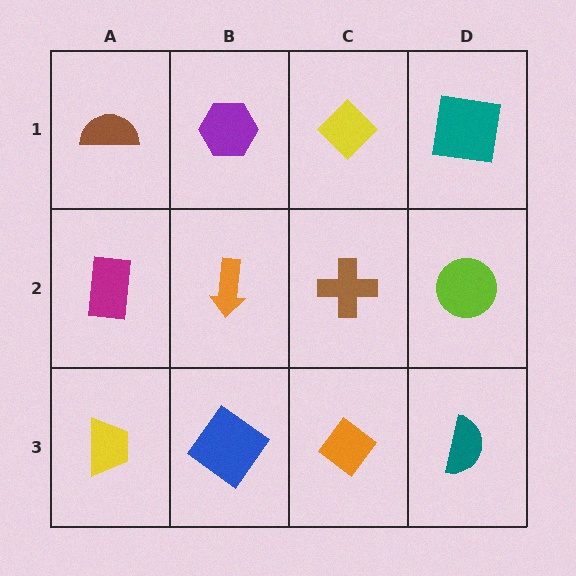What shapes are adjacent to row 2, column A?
A brown semicircle (row 1, column A), a yellow trapezoid (row 3, column A), an orange arrow (row 2, column B).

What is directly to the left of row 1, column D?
A yellow diamond.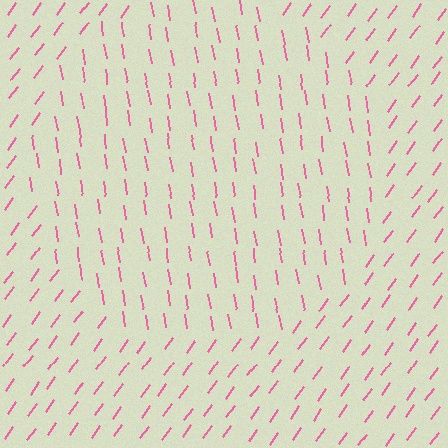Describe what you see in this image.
The image is filled with small pink line segments. A circle region in the image has lines oriented differently from the surrounding lines, creating a visible texture boundary.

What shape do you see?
I see a circle.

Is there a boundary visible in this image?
Yes, there is a texture boundary formed by a change in line orientation.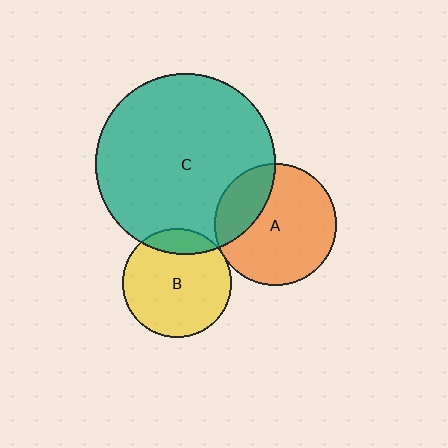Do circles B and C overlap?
Yes.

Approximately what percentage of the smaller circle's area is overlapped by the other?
Approximately 15%.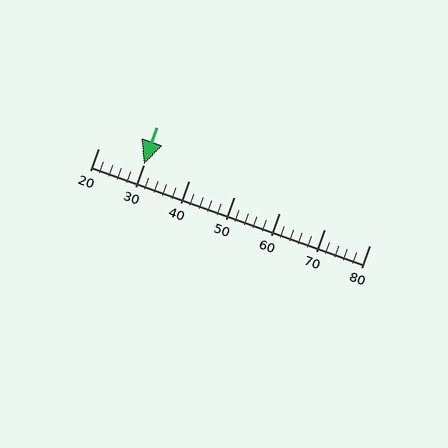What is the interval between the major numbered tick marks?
The major tick marks are spaced 10 units apart.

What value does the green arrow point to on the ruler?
The green arrow points to approximately 30.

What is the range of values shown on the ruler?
The ruler shows values from 20 to 80.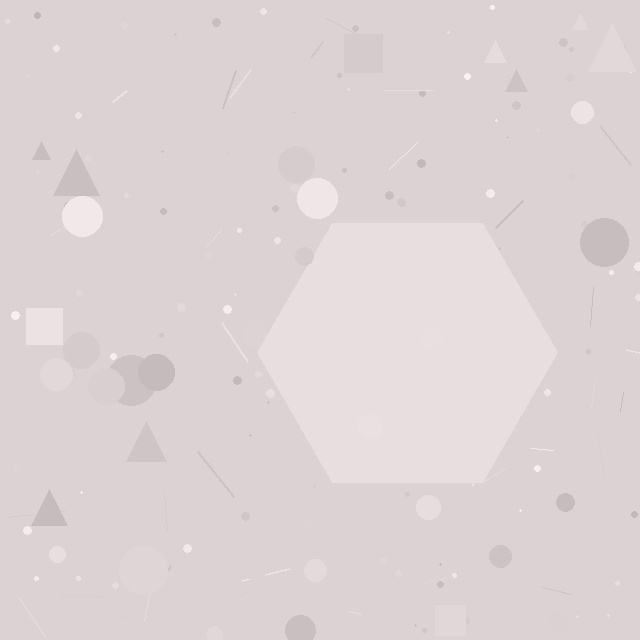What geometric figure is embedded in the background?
A hexagon is embedded in the background.